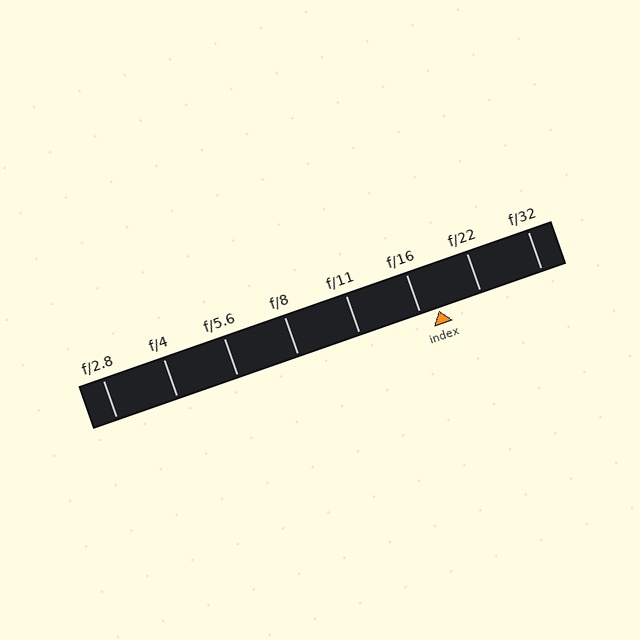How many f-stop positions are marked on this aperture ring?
There are 8 f-stop positions marked.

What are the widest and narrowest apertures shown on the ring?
The widest aperture shown is f/2.8 and the narrowest is f/32.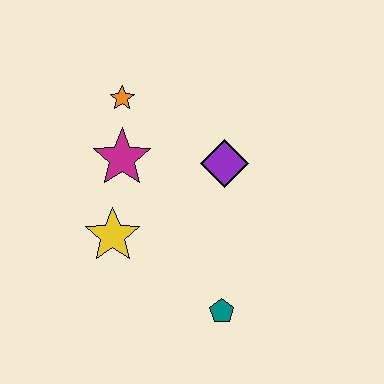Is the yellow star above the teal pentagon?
Yes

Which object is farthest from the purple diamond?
The teal pentagon is farthest from the purple diamond.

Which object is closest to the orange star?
The magenta star is closest to the orange star.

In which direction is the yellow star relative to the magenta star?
The yellow star is below the magenta star.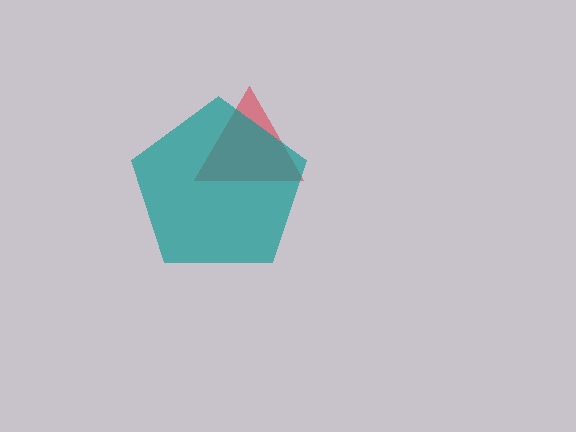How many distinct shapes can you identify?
There are 2 distinct shapes: a red triangle, a teal pentagon.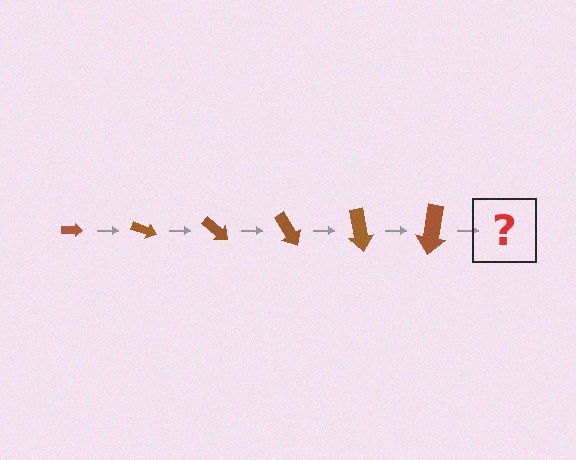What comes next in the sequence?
The next element should be an arrow, larger than the previous one and rotated 120 degrees from the start.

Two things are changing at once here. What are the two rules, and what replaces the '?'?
The two rules are that the arrow grows larger each step and it rotates 20 degrees each step. The '?' should be an arrow, larger than the previous one and rotated 120 degrees from the start.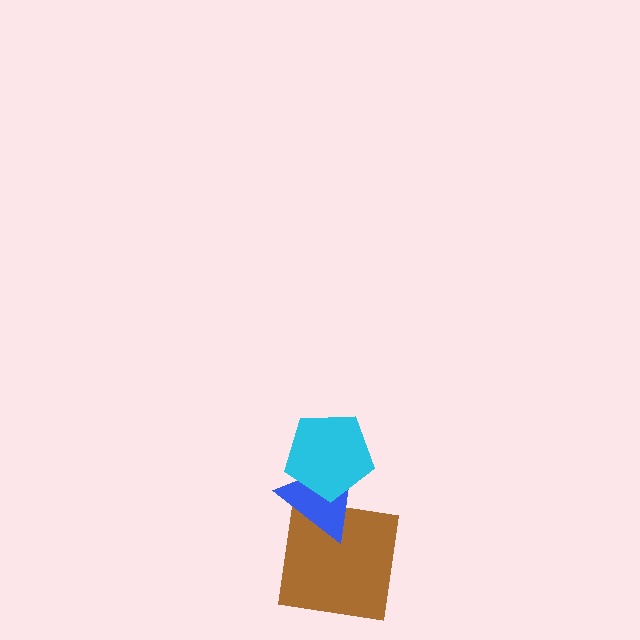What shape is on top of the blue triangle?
The cyan pentagon is on top of the blue triangle.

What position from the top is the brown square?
The brown square is 3rd from the top.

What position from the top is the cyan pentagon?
The cyan pentagon is 1st from the top.